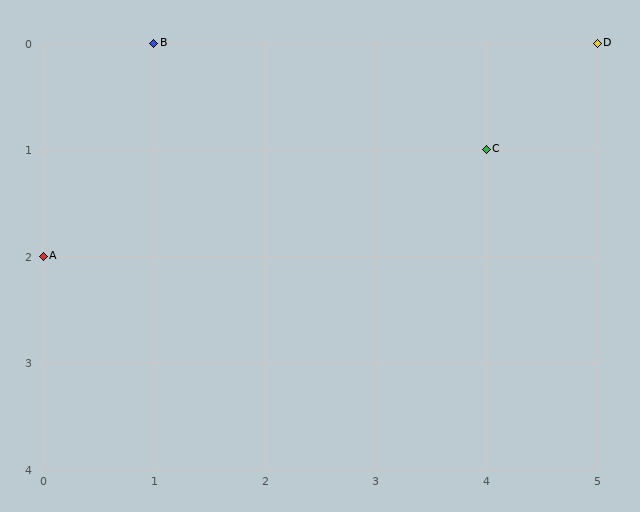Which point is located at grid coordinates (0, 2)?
Point A is at (0, 2).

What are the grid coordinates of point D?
Point D is at grid coordinates (5, 0).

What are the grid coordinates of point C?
Point C is at grid coordinates (4, 1).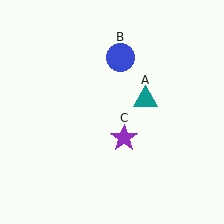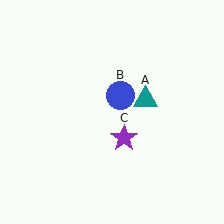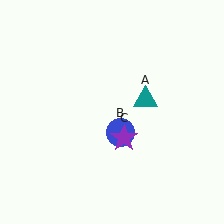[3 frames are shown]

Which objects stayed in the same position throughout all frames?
Teal triangle (object A) and purple star (object C) remained stationary.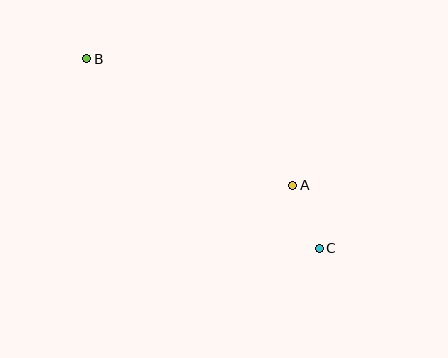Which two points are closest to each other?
Points A and C are closest to each other.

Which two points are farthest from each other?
Points B and C are farthest from each other.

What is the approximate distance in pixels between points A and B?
The distance between A and B is approximately 242 pixels.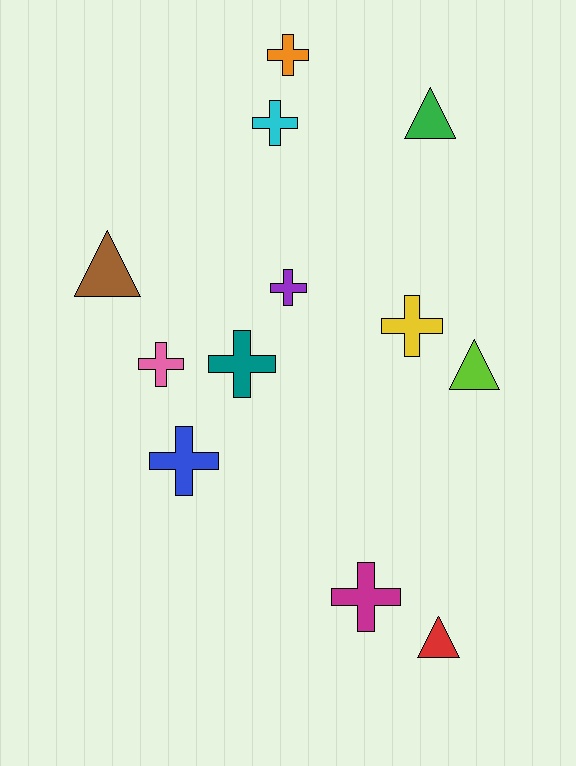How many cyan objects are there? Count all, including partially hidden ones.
There is 1 cyan object.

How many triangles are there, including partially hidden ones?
There are 4 triangles.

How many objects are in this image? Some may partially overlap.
There are 12 objects.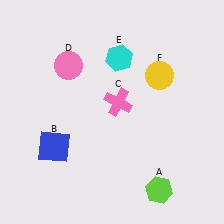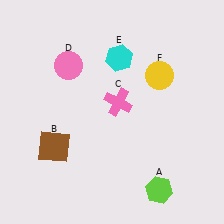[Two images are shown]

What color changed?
The square (B) changed from blue in Image 1 to brown in Image 2.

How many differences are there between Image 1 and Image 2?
There is 1 difference between the two images.